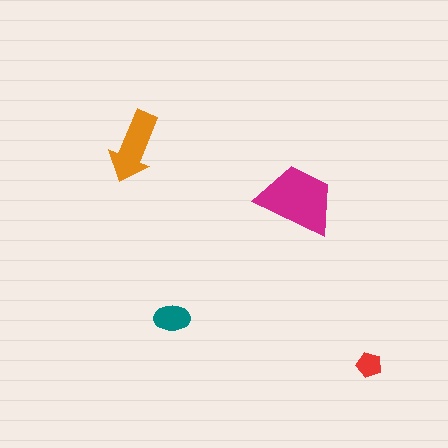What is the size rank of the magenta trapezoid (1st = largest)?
1st.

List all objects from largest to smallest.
The magenta trapezoid, the orange arrow, the teal ellipse, the red pentagon.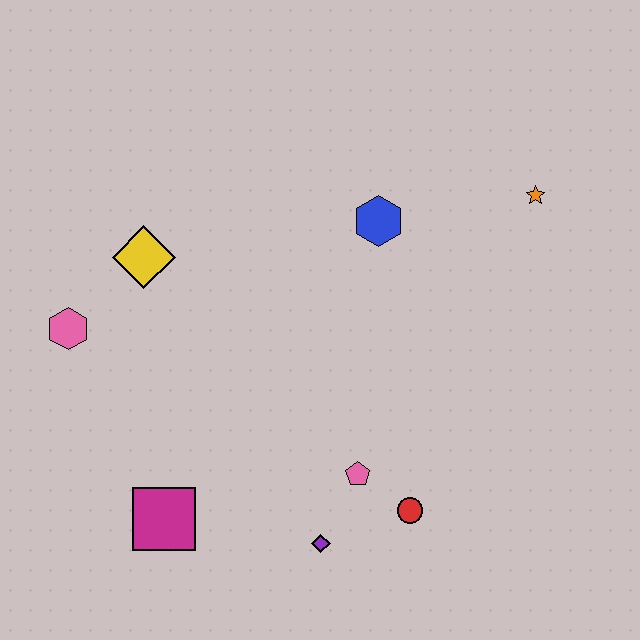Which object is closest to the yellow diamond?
The pink hexagon is closest to the yellow diamond.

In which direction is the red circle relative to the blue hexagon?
The red circle is below the blue hexagon.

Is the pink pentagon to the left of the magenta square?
No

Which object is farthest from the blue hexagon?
The magenta square is farthest from the blue hexagon.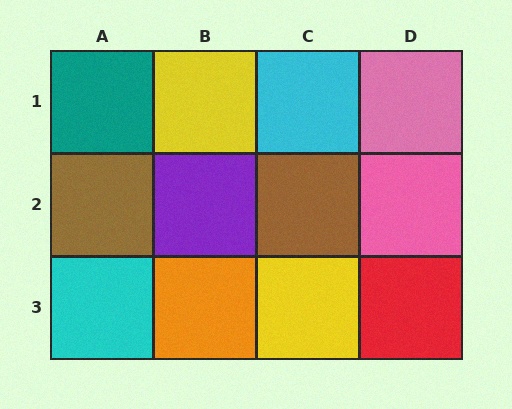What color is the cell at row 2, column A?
Brown.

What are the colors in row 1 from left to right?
Teal, yellow, cyan, pink.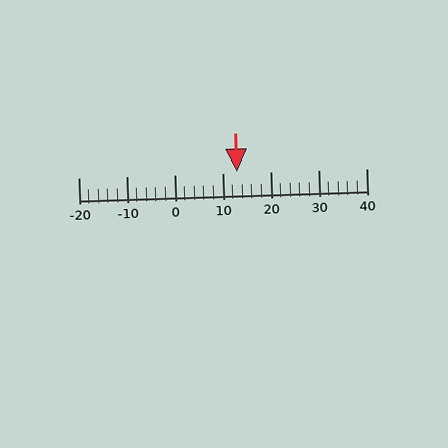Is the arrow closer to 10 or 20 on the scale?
The arrow is closer to 10.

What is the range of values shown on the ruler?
The ruler shows values from -20 to 40.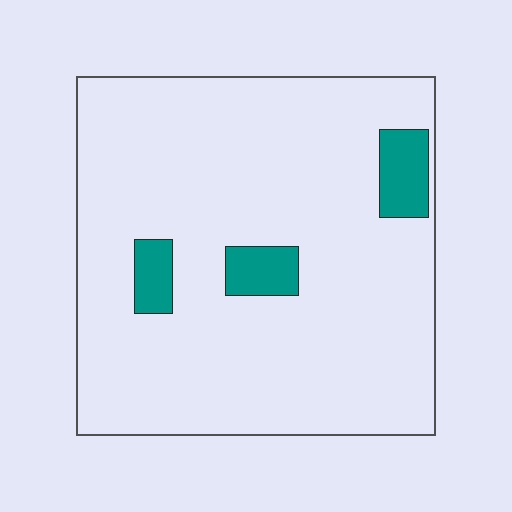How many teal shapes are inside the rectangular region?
3.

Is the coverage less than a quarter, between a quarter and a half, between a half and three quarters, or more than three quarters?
Less than a quarter.